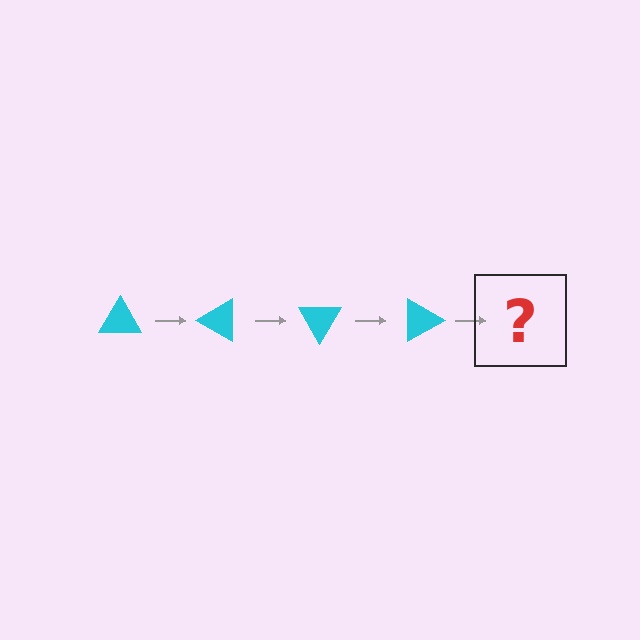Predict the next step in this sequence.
The next step is a cyan triangle rotated 120 degrees.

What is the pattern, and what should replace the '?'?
The pattern is that the triangle rotates 30 degrees each step. The '?' should be a cyan triangle rotated 120 degrees.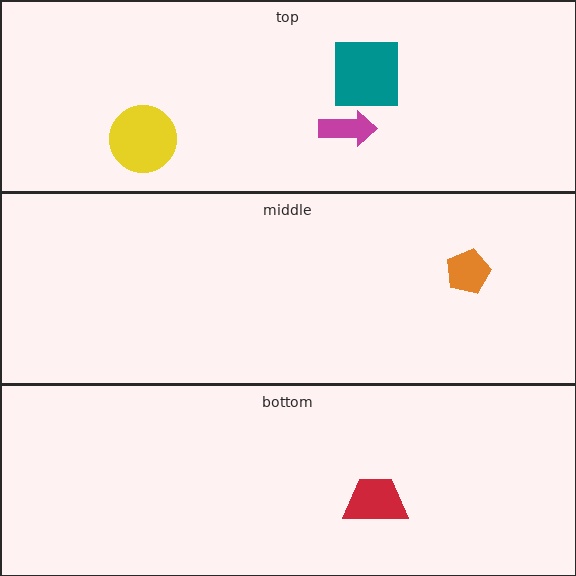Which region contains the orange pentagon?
The middle region.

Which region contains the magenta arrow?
The top region.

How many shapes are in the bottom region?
1.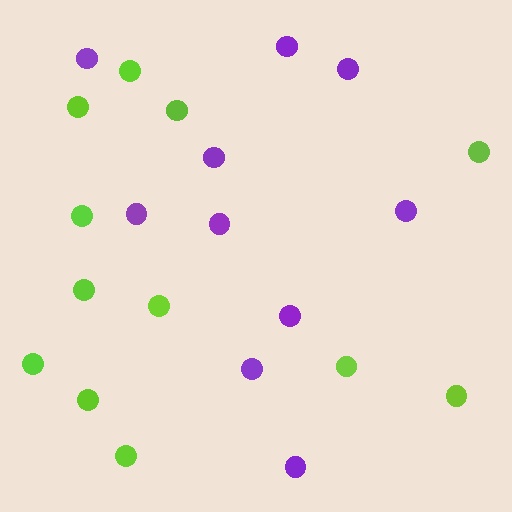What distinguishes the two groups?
There are 2 groups: one group of lime circles (12) and one group of purple circles (10).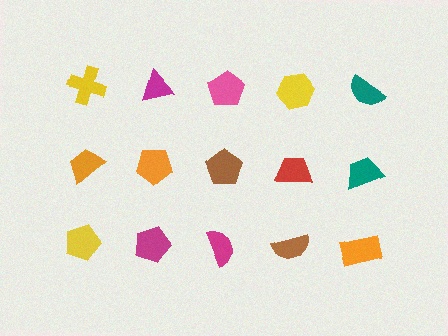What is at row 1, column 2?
A magenta triangle.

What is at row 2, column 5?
A teal trapezoid.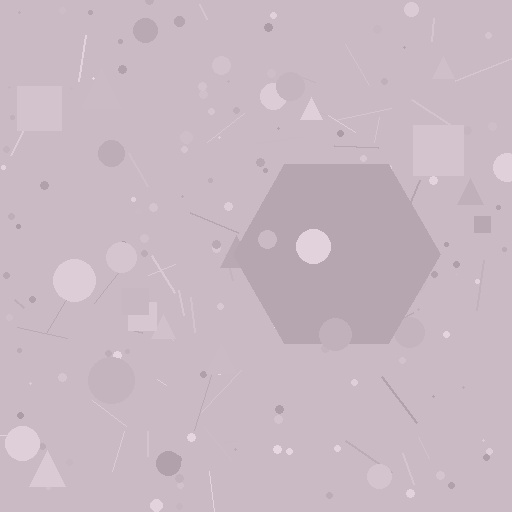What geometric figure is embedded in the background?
A hexagon is embedded in the background.